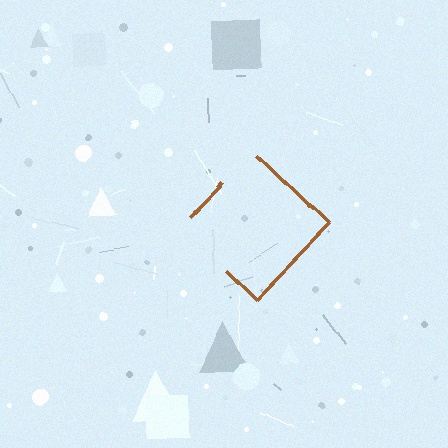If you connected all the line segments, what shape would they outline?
They would outline a diamond.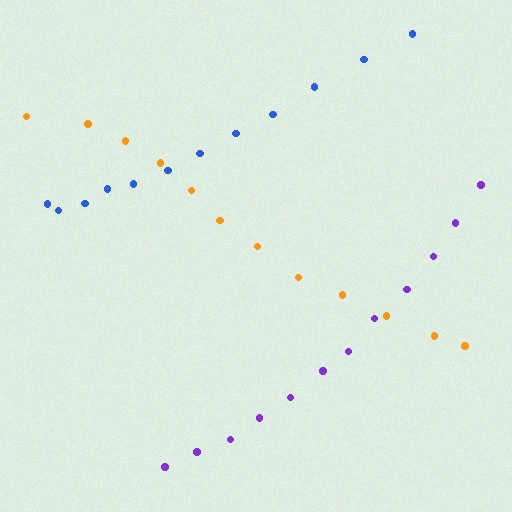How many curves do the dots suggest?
There are 3 distinct paths.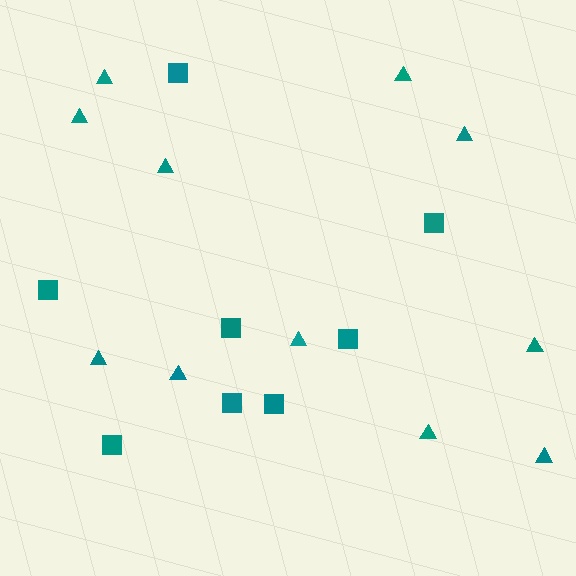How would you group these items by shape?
There are 2 groups: one group of squares (8) and one group of triangles (11).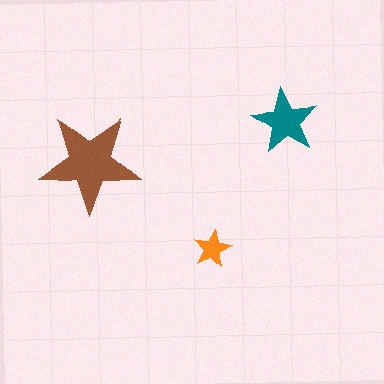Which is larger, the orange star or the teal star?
The teal one.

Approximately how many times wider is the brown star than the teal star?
About 1.5 times wider.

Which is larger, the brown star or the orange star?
The brown one.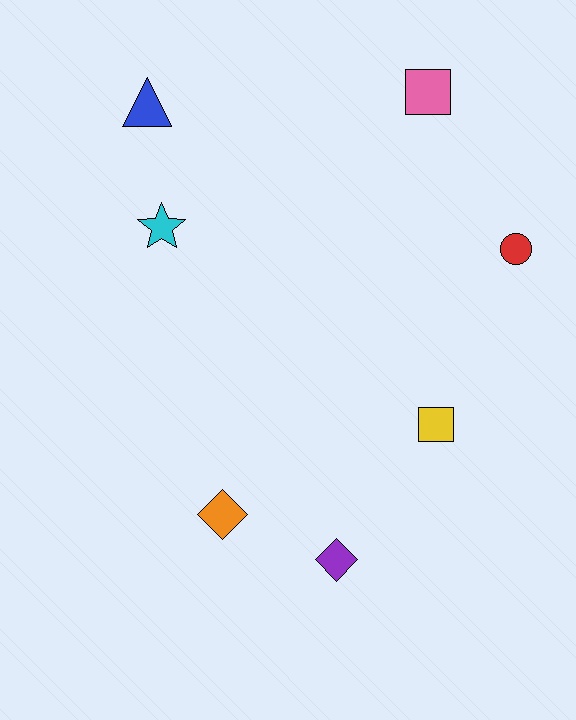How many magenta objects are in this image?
There are no magenta objects.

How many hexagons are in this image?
There are no hexagons.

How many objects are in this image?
There are 7 objects.